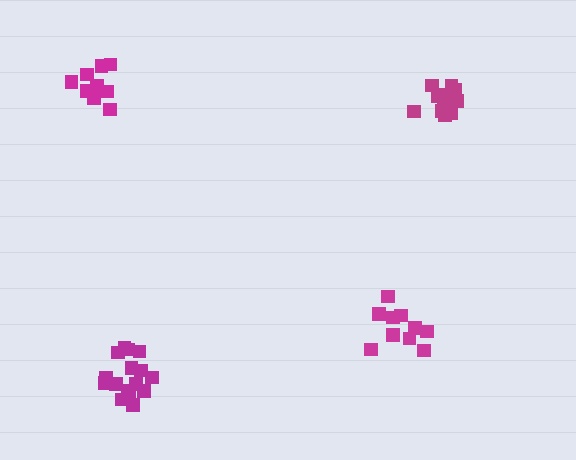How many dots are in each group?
Group 1: 10 dots, Group 2: 16 dots, Group 3: 10 dots, Group 4: 15 dots (51 total).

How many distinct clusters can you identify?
There are 4 distinct clusters.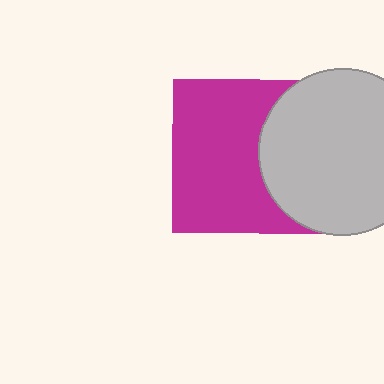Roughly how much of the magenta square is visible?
Most of it is visible (roughly 66%).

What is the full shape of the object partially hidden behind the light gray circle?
The partially hidden object is a magenta square.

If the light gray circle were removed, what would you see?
You would see the complete magenta square.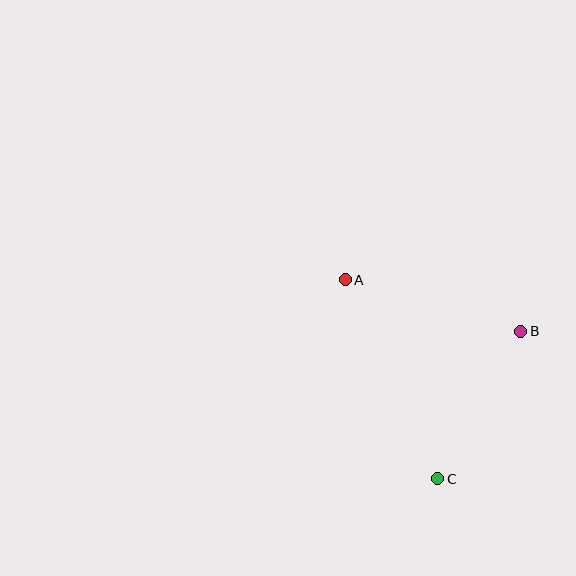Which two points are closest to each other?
Points B and C are closest to each other.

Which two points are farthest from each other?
Points A and C are farthest from each other.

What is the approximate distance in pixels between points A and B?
The distance between A and B is approximately 183 pixels.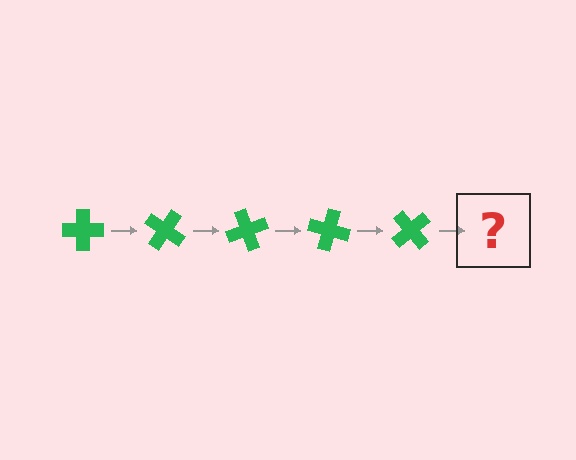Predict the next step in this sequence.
The next step is a green cross rotated 175 degrees.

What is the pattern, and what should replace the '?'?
The pattern is that the cross rotates 35 degrees each step. The '?' should be a green cross rotated 175 degrees.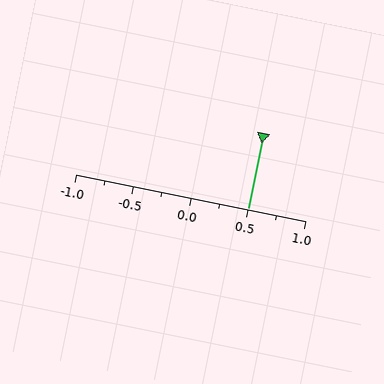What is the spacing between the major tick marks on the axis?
The major ticks are spaced 0.5 apart.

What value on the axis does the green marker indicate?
The marker indicates approximately 0.5.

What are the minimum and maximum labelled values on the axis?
The axis runs from -1.0 to 1.0.